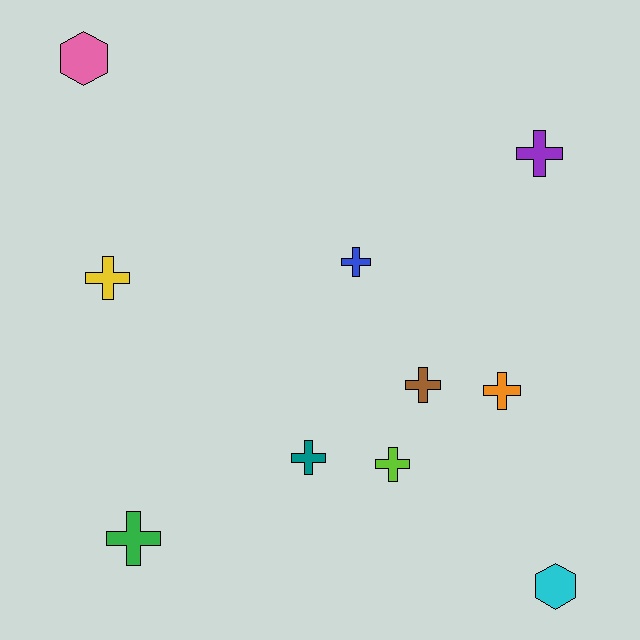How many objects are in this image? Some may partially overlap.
There are 10 objects.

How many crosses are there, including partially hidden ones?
There are 8 crosses.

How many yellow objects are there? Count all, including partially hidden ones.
There is 1 yellow object.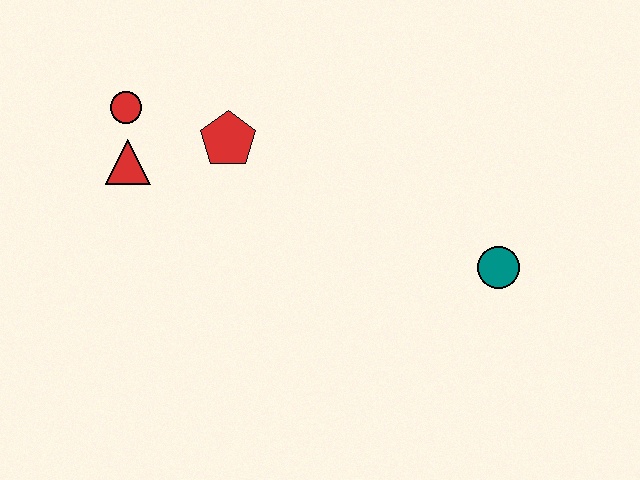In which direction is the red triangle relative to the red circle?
The red triangle is below the red circle.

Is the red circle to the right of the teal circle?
No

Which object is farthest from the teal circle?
The red circle is farthest from the teal circle.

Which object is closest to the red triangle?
The red circle is closest to the red triangle.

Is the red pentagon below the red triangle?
No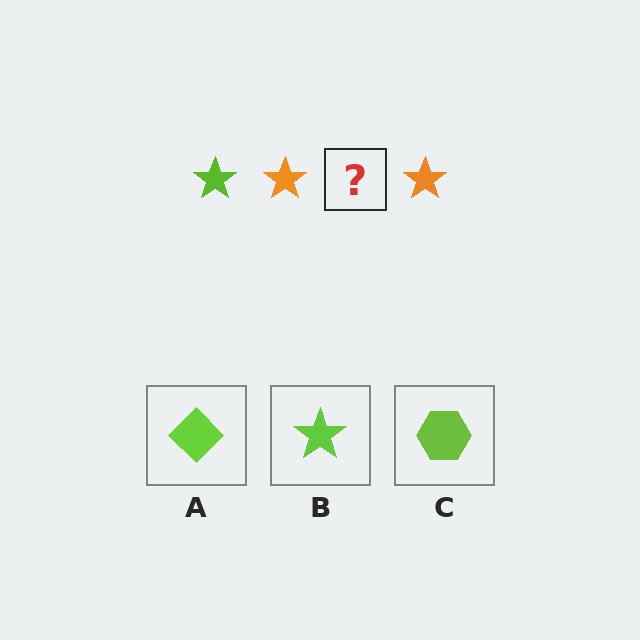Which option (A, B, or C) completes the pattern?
B.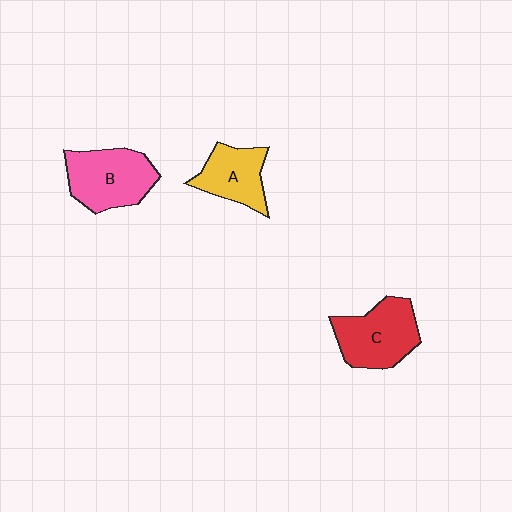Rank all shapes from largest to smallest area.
From largest to smallest: B (pink), C (red), A (yellow).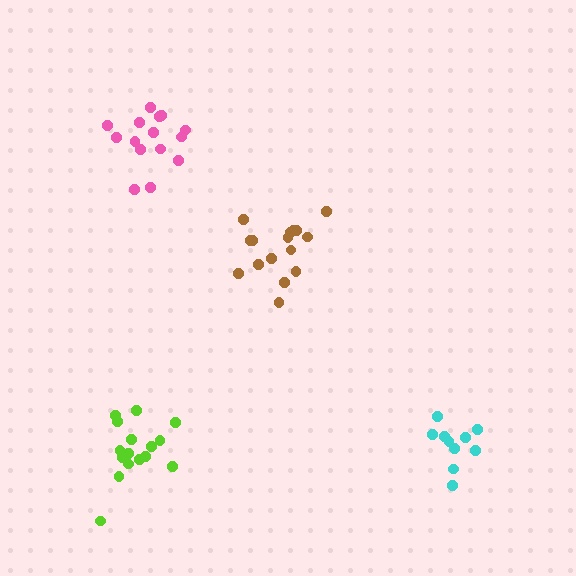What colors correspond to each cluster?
The clusters are colored: pink, cyan, lime, brown.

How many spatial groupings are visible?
There are 4 spatial groupings.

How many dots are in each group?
Group 1: 15 dots, Group 2: 10 dots, Group 3: 16 dots, Group 4: 16 dots (57 total).